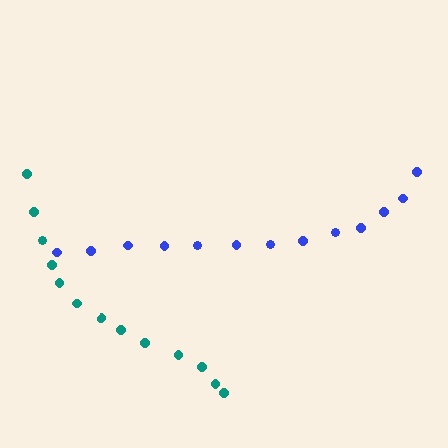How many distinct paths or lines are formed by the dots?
There are 2 distinct paths.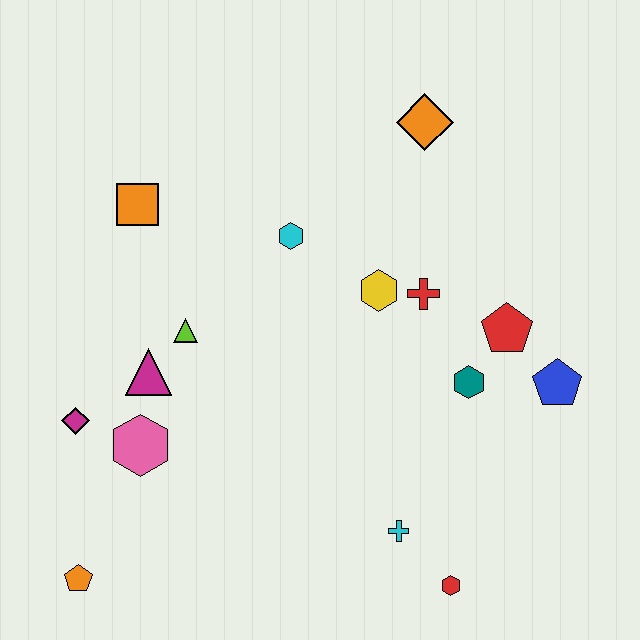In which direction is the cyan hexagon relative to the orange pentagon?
The cyan hexagon is above the orange pentagon.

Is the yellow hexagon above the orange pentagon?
Yes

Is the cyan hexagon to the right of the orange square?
Yes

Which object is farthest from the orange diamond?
The orange pentagon is farthest from the orange diamond.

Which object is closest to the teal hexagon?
The red pentagon is closest to the teal hexagon.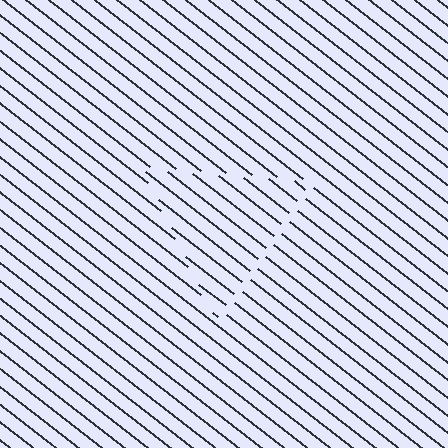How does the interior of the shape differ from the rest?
The interior of the shape contains the same grating, shifted by half a period — the contour is defined by the phase discontinuity where line-ends from the inner and outer gratings abut.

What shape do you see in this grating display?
An illusory triangle. The interior of the shape contains the same grating, shifted by half a period — the contour is defined by the phase discontinuity where line-ends from the inner and outer gratings abut.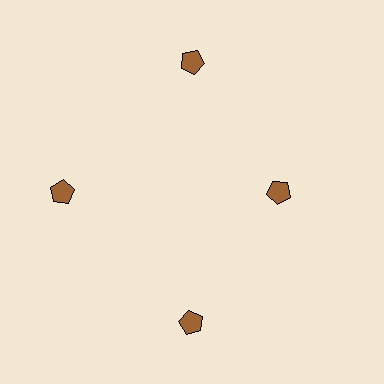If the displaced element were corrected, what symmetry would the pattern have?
It would have 4-fold rotational symmetry — the pattern would map onto itself every 90 degrees.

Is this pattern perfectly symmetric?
No. The 4 brown pentagons are arranged in a ring, but one element near the 3 o'clock position is pulled inward toward the center, breaking the 4-fold rotational symmetry.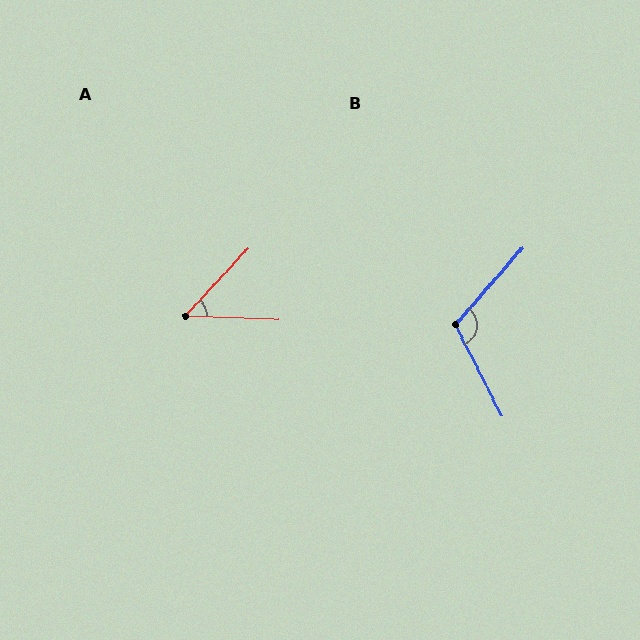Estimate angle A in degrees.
Approximately 49 degrees.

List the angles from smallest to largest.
A (49°), B (112°).